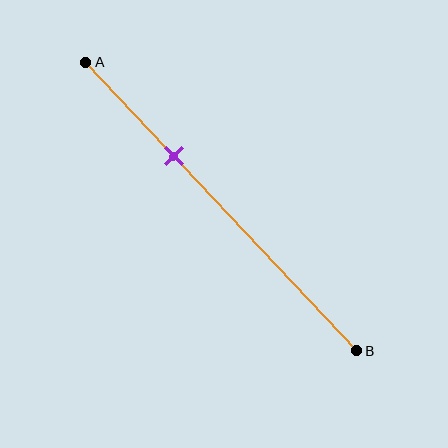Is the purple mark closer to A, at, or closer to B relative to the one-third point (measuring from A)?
The purple mark is approximately at the one-third point of segment AB.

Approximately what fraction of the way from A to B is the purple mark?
The purple mark is approximately 35% of the way from A to B.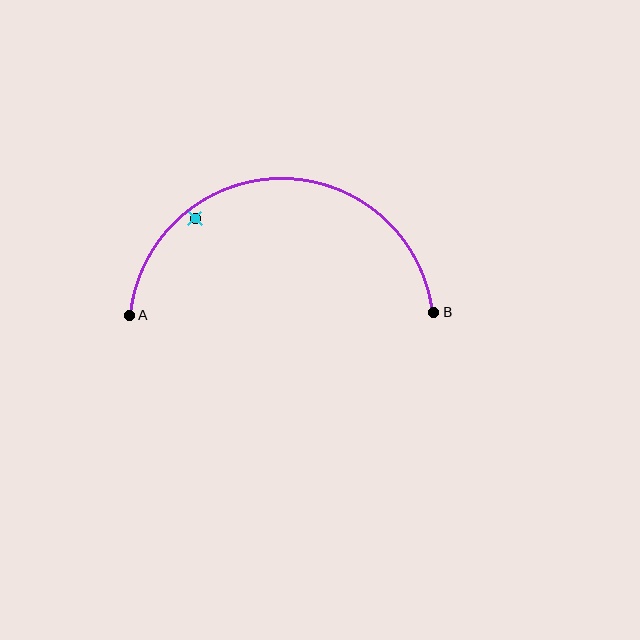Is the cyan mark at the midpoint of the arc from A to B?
No — the cyan mark does not lie on the arc at all. It sits slightly inside the curve.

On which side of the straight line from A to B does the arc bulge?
The arc bulges above the straight line connecting A and B.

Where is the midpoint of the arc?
The arc midpoint is the point on the curve farthest from the straight line joining A and B. It sits above that line.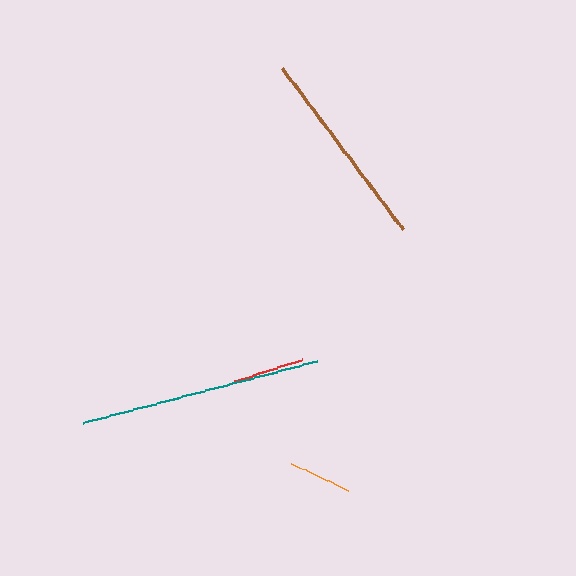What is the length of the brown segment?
The brown segment is approximately 201 pixels long.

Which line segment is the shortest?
The orange line is the shortest at approximately 63 pixels.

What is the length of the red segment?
The red segment is approximately 72 pixels long.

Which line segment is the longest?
The teal line is the longest at approximately 241 pixels.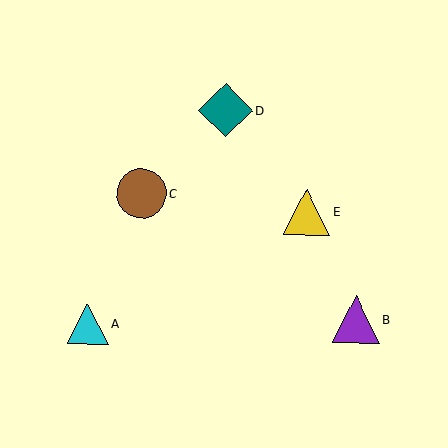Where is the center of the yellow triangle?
The center of the yellow triangle is at (307, 212).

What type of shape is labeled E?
Shape E is a yellow triangle.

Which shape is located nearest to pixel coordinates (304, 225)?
The yellow triangle (labeled E) at (307, 212) is nearest to that location.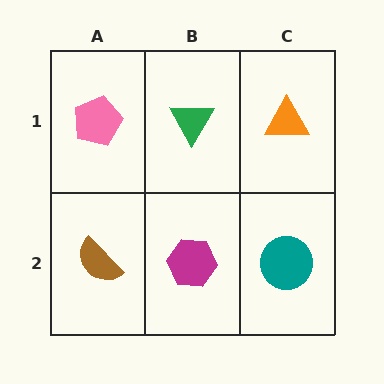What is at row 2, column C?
A teal circle.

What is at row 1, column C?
An orange triangle.